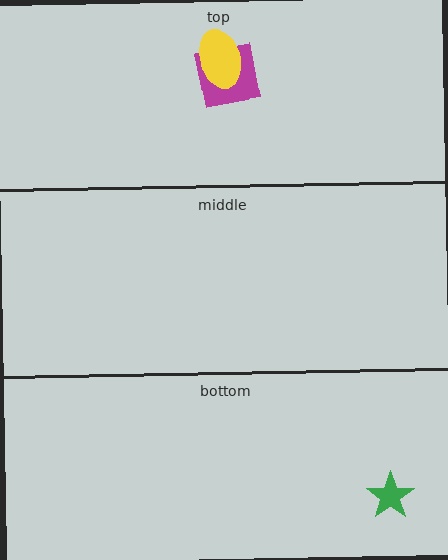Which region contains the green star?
The bottom region.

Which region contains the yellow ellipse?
The top region.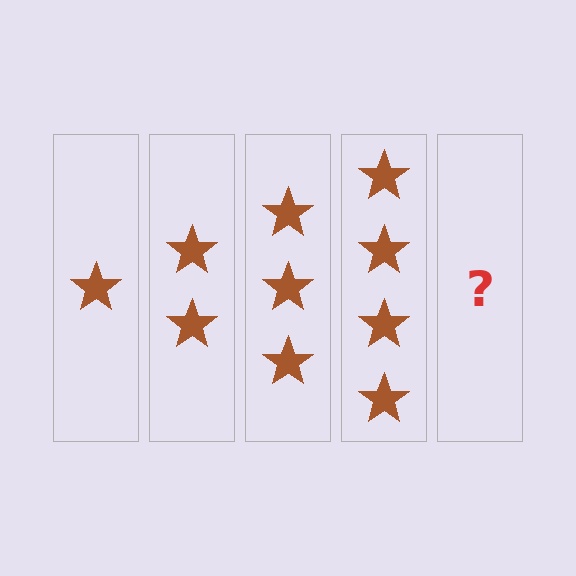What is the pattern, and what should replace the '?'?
The pattern is that each step adds one more star. The '?' should be 5 stars.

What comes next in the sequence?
The next element should be 5 stars.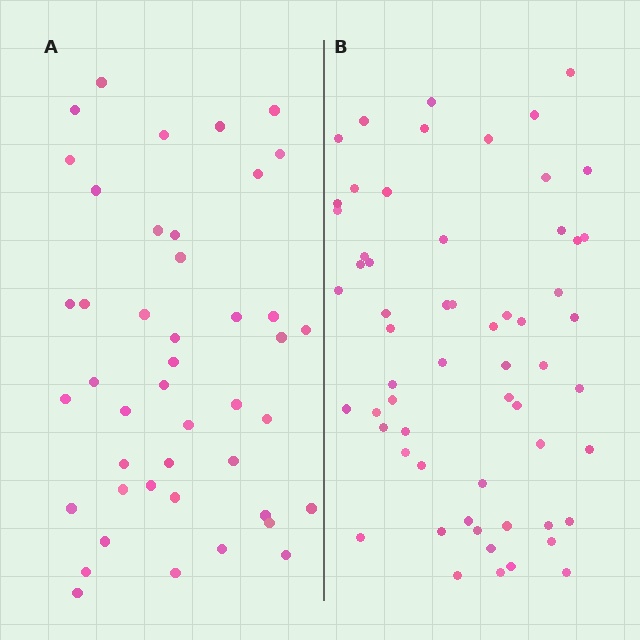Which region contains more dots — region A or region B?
Region B (the right region) has more dots.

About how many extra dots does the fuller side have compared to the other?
Region B has approximately 15 more dots than region A.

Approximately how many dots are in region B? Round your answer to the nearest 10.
About 60 dots.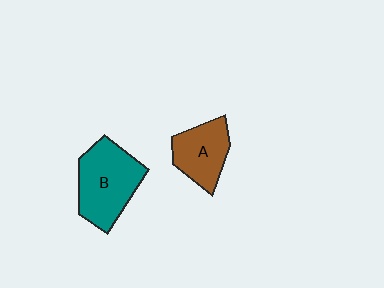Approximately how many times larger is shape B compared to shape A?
Approximately 1.5 times.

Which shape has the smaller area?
Shape A (brown).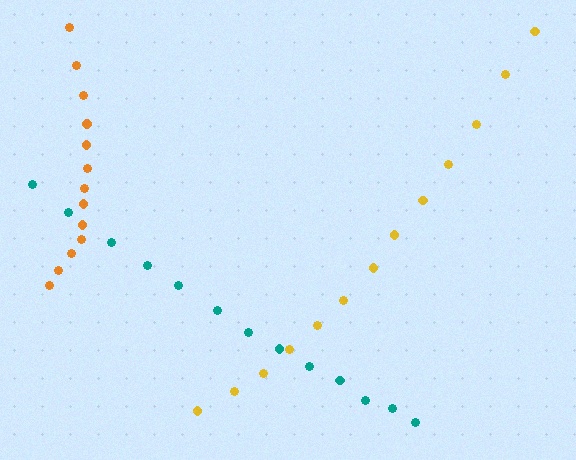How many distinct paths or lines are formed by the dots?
There are 3 distinct paths.